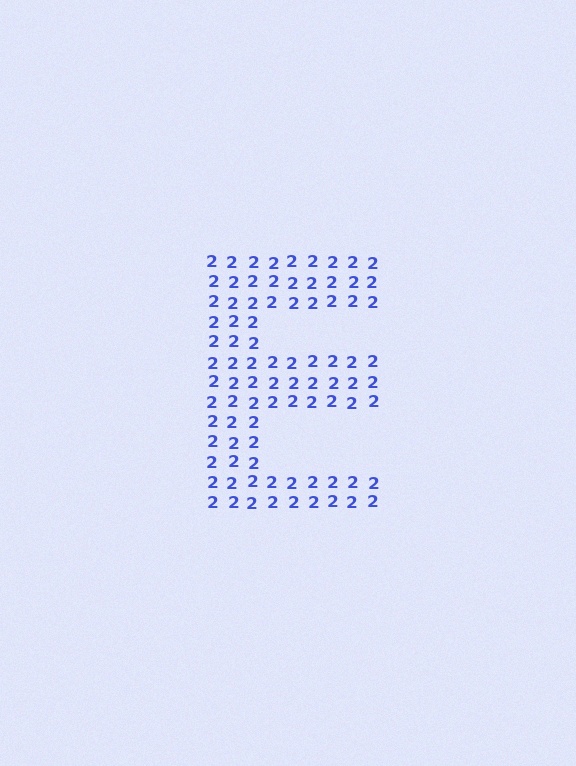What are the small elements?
The small elements are digit 2's.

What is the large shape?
The large shape is the letter E.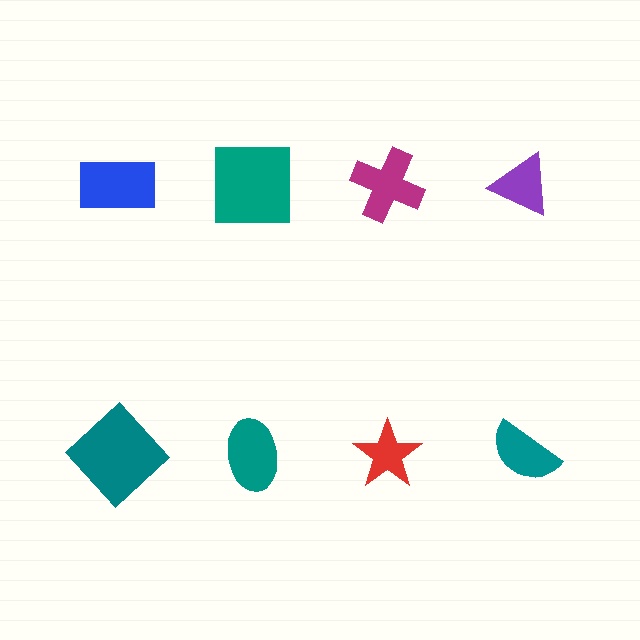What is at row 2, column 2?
A teal ellipse.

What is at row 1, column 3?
A magenta cross.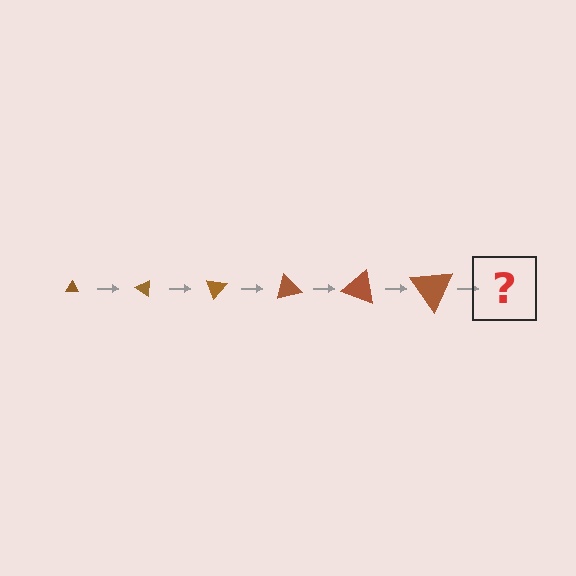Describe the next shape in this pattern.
It should be a triangle, larger than the previous one and rotated 210 degrees from the start.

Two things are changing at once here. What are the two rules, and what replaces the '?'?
The two rules are that the triangle grows larger each step and it rotates 35 degrees each step. The '?' should be a triangle, larger than the previous one and rotated 210 degrees from the start.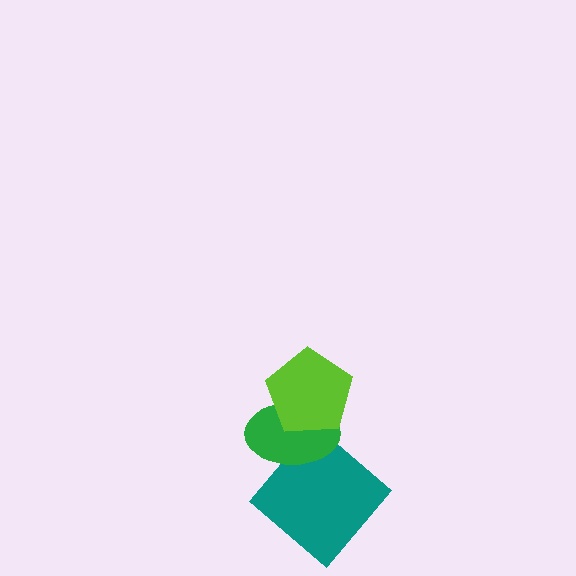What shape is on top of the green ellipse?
The lime pentagon is on top of the green ellipse.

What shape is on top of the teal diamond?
The green ellipse is on top of the teal diamond.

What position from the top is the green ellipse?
The green ellipse is 2nd from the top.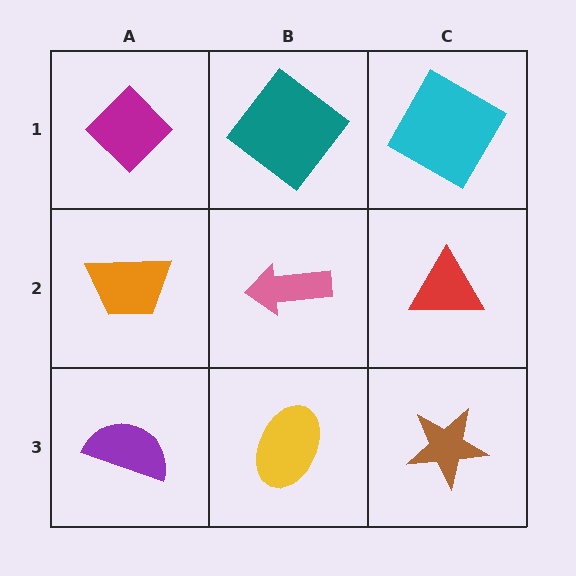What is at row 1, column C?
A cyan diamond.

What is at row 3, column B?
A yellow ellipse.